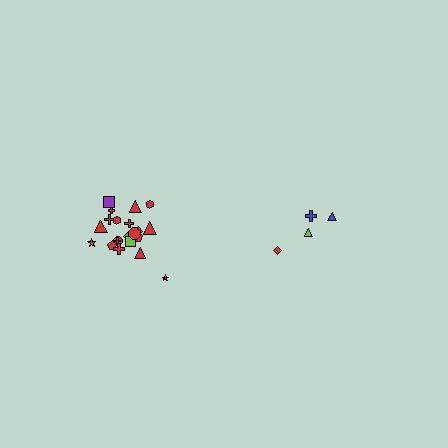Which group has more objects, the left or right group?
The left group.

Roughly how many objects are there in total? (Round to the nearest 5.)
Roughly 25 objects in total.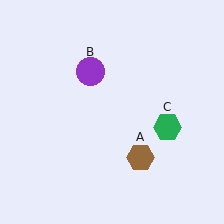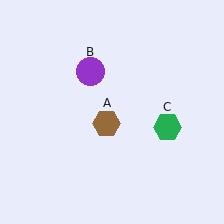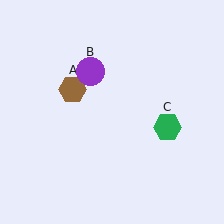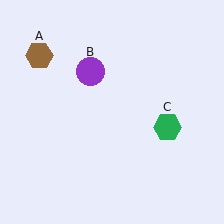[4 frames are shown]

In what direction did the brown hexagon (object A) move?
The brown hexagon (object A) moved up and to the left.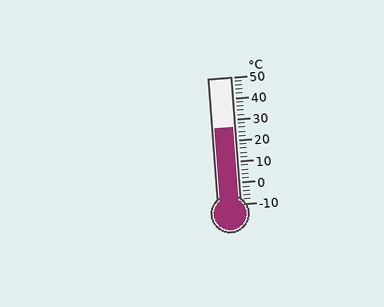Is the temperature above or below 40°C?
The temperature is below 40°C.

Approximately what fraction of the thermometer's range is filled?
The thermometer is filled to approximately 60% of its range.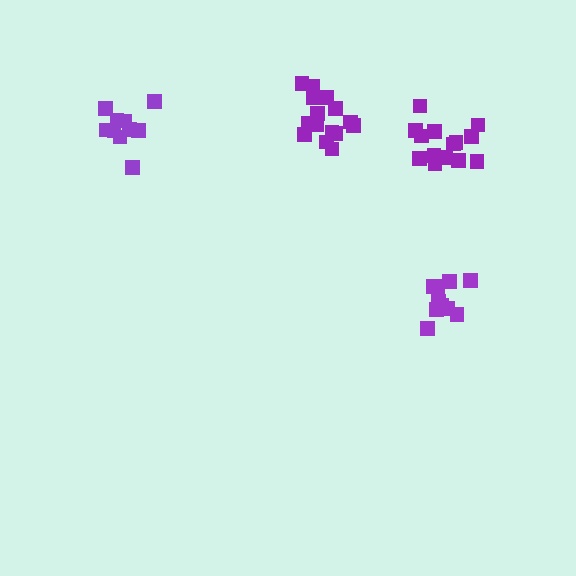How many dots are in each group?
Group 1: 15 dots, Group 2: 10 dots, Group 3: 10 dots, Group 4: 14 dots (49 total).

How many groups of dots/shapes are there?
There are 4 groups.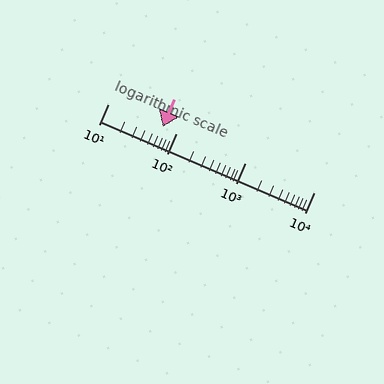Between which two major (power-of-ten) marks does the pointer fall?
The pointer is between 10 and 100.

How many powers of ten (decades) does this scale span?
The scale spans 3 decades, from 10 to 10000.